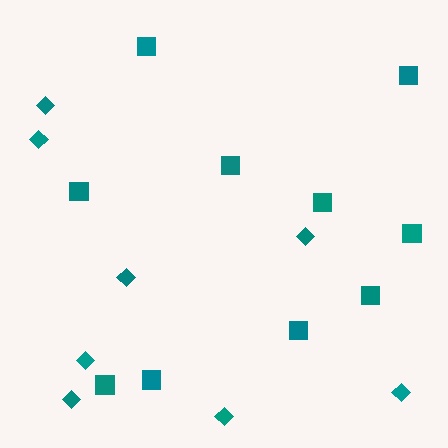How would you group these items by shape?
There are 2 groups: one group of diamonds (8) and one group of squares (10).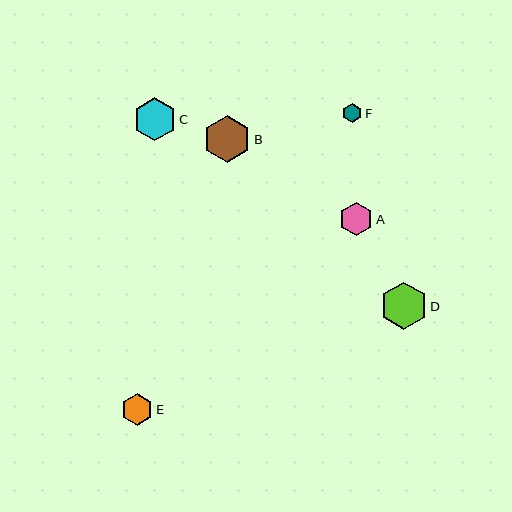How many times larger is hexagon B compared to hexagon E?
Hexagon B is approximately 1.5 times the size of hexagon E.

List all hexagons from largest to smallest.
From largest to smallest: B, D, C, A, E, F.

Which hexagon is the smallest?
Hexagon F is the smallest with a size of approximately 19 pixels.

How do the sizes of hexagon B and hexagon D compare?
Hexagon B and hexagon D are approximately the same size.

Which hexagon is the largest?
Hexagon B is the largest with a size of approximately 48 pixels.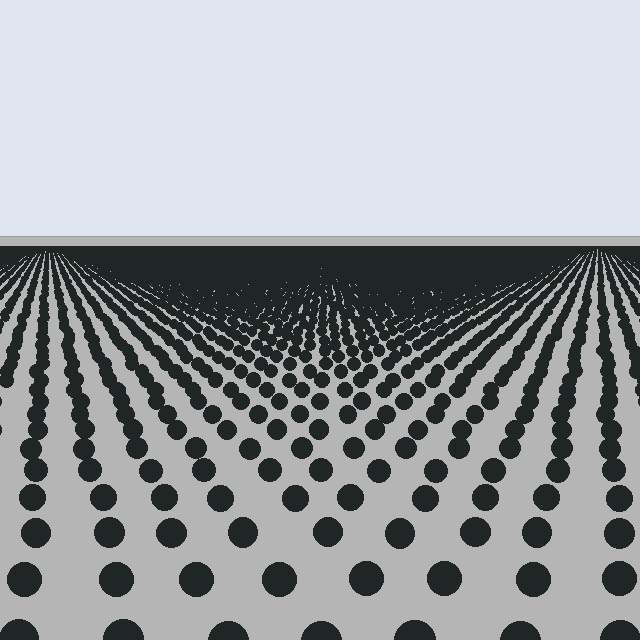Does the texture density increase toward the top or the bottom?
Density increases toward the top.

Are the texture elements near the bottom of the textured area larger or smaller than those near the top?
Larger. Near the bottom, elements are closer to the viewer and appear at a bigger on-screen size.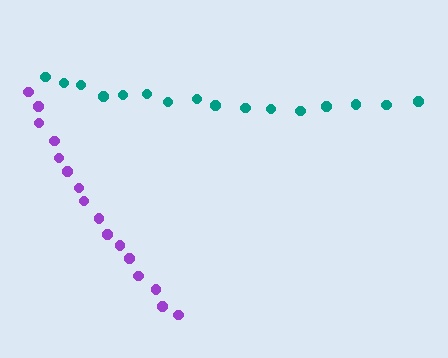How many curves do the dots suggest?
There are 2 distinct paths.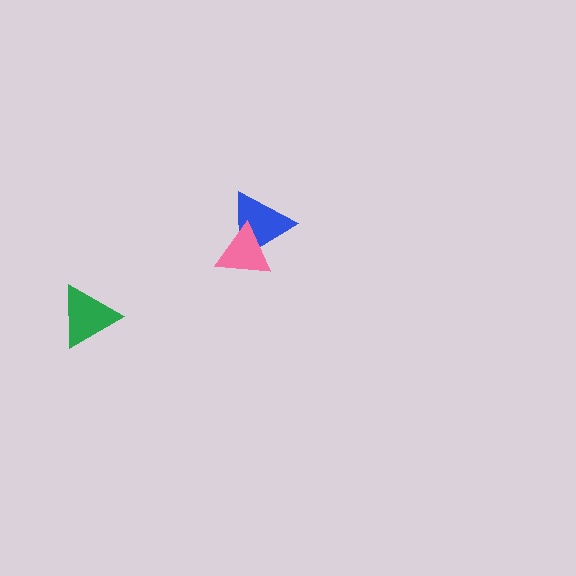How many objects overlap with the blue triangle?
1 object overlaps with the blue triangle.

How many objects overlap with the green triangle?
0 objects overlap with the green triangle.